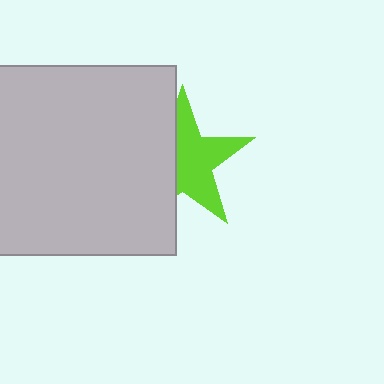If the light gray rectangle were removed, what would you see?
You would see the complete lime star.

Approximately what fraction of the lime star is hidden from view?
Roughly 43% of the lime star is hidden behind the light gray rectangle.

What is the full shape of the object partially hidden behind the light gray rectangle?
The partially hidden object is a lime star.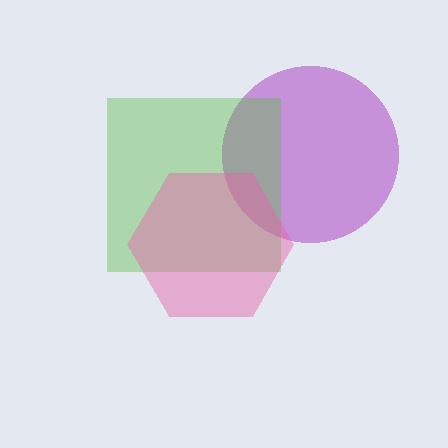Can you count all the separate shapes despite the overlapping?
Yes, there are 3 separate shapes.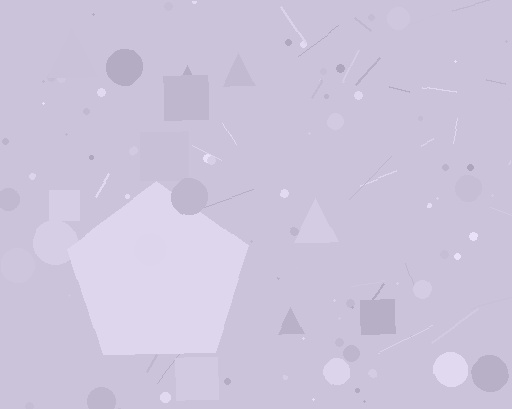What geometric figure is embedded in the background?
A pentagon is embedded in the background.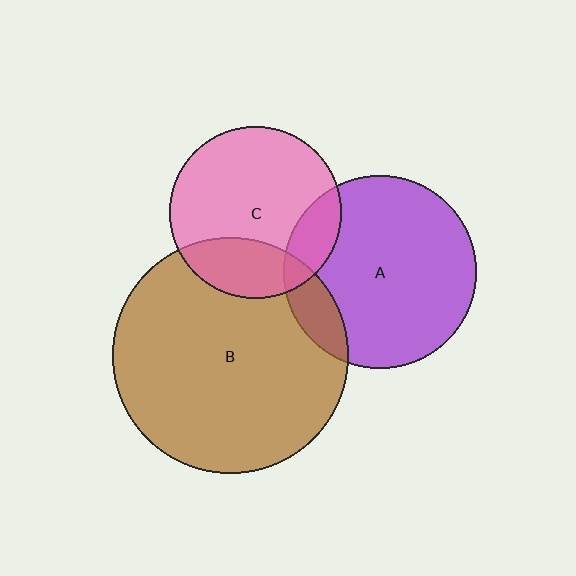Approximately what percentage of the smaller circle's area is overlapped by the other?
Approximately 15%.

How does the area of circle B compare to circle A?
Approximately 1.5 times.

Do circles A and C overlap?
Yes.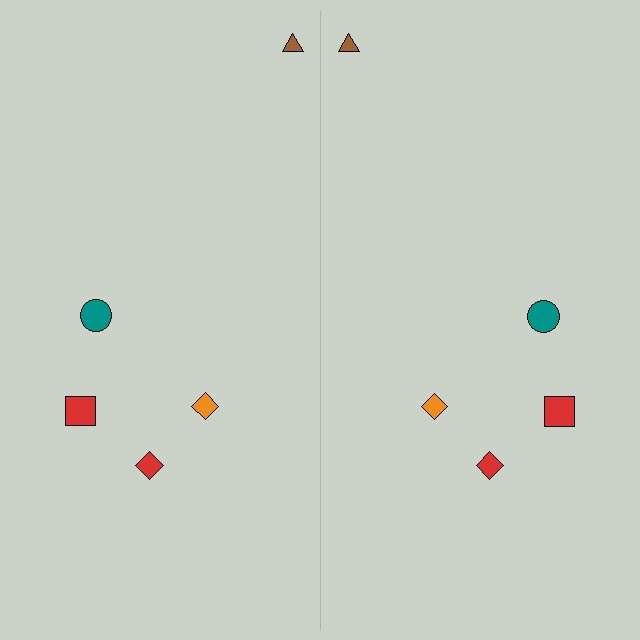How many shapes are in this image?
There are 10 shapes in this image.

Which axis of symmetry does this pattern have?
The pattern has a vertical axis of symmetry running through the center of the image.